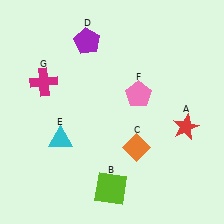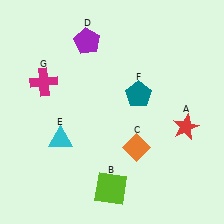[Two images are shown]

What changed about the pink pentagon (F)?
In Image 1, F is pink. In Image 2, it changed to teal.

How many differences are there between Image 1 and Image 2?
There is 1 difference between the two images.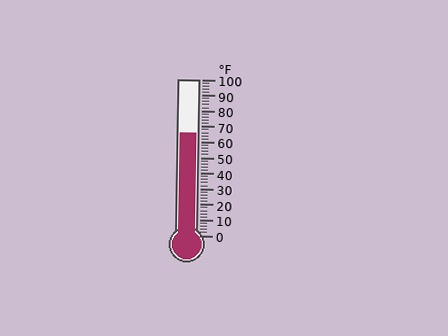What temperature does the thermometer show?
The thermometer shows approximately 66°F.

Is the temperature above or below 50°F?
The temperature is above 50°F.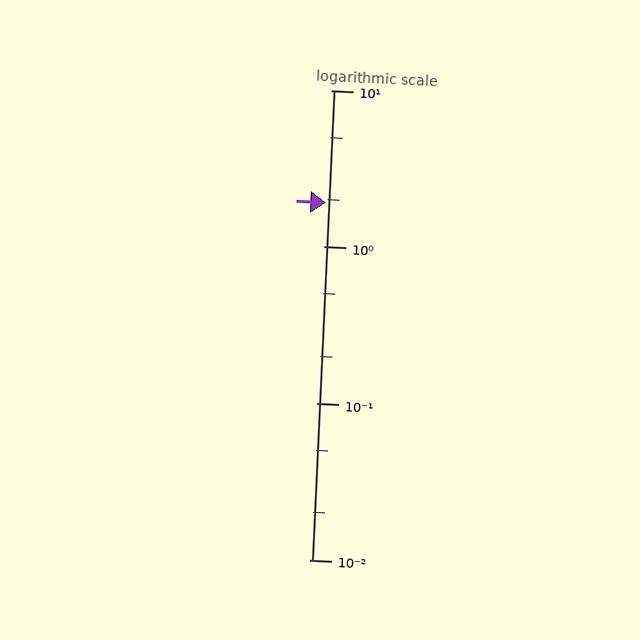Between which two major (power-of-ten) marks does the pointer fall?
The pointer is between 1 and 10.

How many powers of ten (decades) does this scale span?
The scale spans 3 decades, from 0.01 to 10.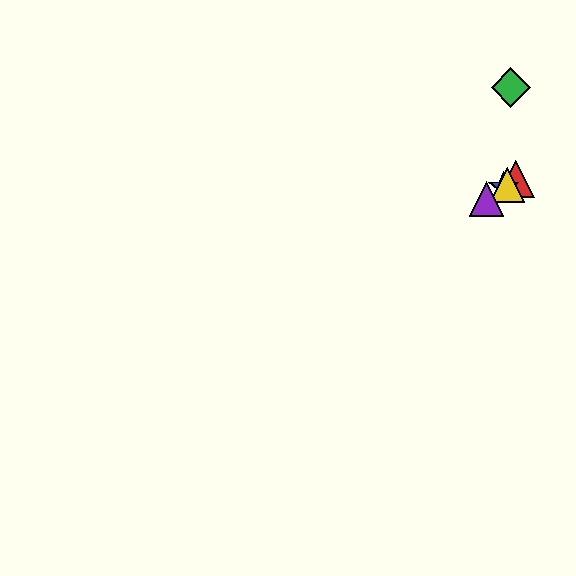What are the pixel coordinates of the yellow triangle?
The yellow triangle is at (507, 185).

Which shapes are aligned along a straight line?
The red triangle, the blue star, the yellow triangle, the purple triangle are aligned along a straight line.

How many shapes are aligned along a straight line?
4 shapes (the red triangle, the blue star, the yellow triangle, the purple triangle) are aligned along a straight line.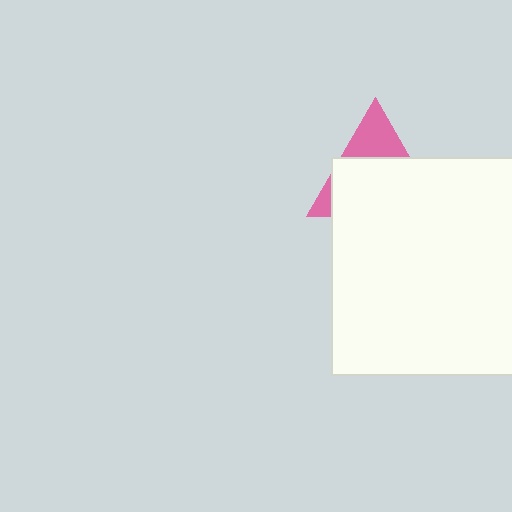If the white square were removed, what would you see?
You would see the complete pink triangle.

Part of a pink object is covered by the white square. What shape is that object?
It is a triangle.